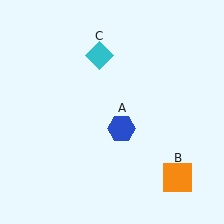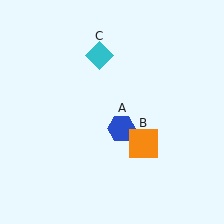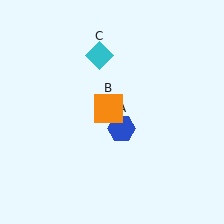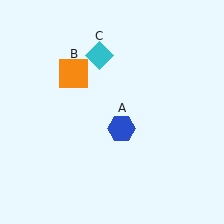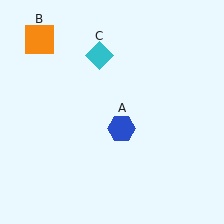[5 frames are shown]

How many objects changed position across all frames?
1 object changed position: orange square (object B).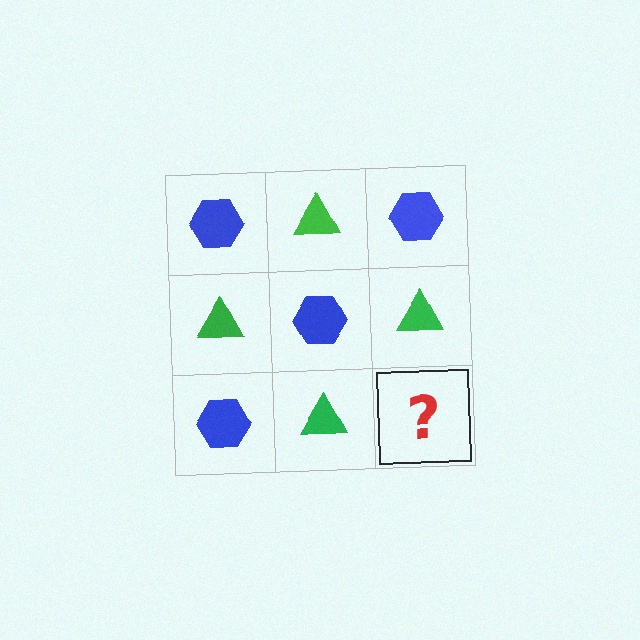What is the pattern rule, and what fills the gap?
The rule is that it alternates blue hexagon and green triangle in a checkerboard pattern. The gap should be filled with a blue hexagon.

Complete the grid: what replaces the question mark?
The question mark should be replaced with a blue hexagon.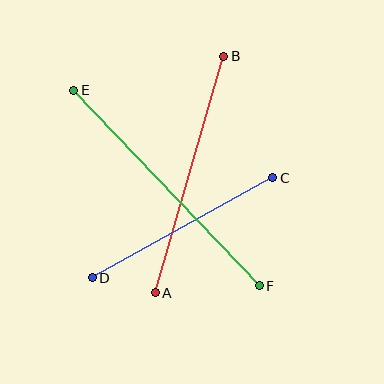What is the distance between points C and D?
The distance is approximately 206 pixels.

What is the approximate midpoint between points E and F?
The midpoint is at approximately (166, 188) pixels.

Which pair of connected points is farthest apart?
Points E and F are farthest apart.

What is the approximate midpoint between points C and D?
The midpoint is at approximately (182, 228) pixels.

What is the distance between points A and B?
The distance is approximately 246 pixels.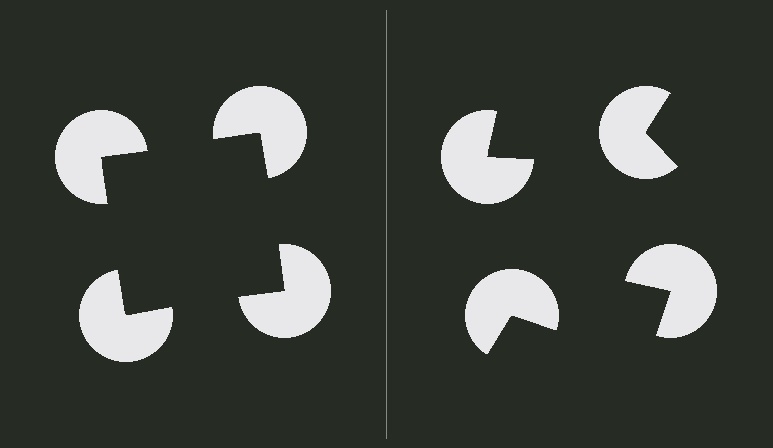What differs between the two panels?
The pac-man discs are positioned identically on both sides; only the wedge orientations differ. On the left they align to a square; on the right they are misaligned.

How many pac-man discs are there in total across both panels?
8 — 4 on each side.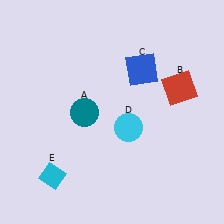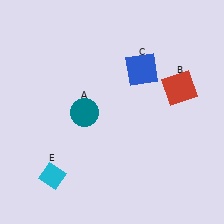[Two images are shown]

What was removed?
The cyan circle (D) was removed in Image 2.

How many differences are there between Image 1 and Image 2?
There is 1 difference between the two images.